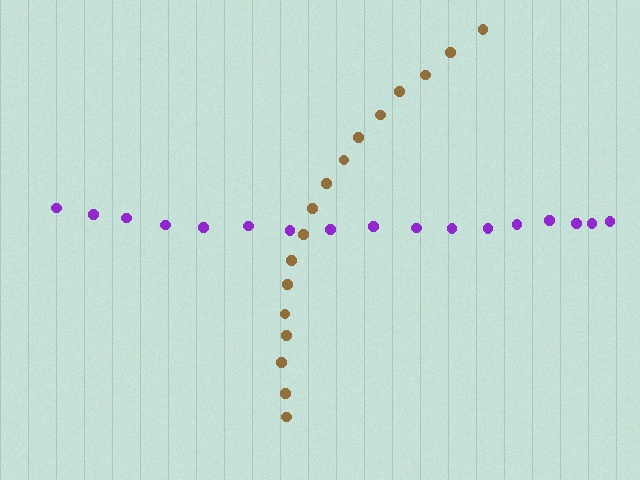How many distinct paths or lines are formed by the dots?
There are 2 distinct paths.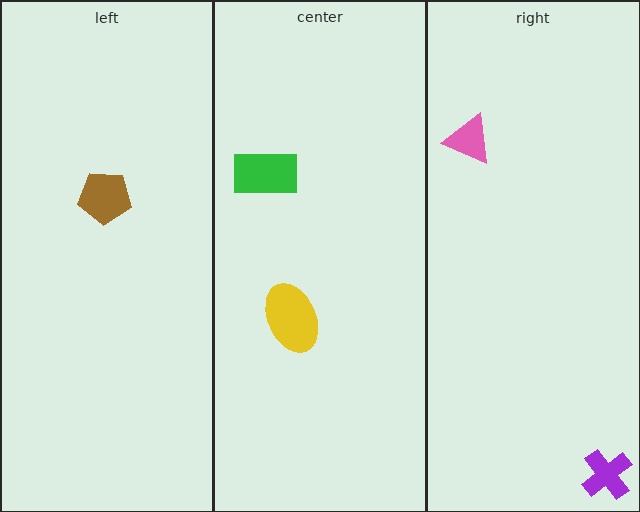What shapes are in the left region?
The brown pentagon.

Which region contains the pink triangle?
The right region.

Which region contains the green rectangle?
The center region.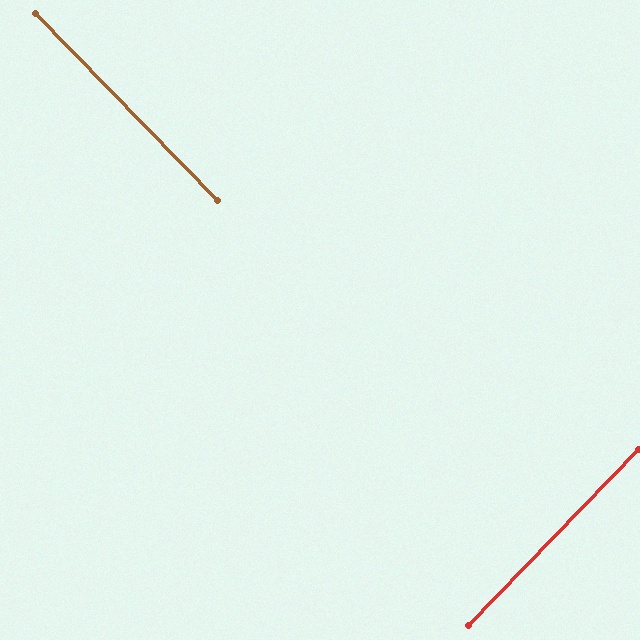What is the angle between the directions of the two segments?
Approximately 88 degrees.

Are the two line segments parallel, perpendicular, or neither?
Perpendicular — they meet at approximately 88°.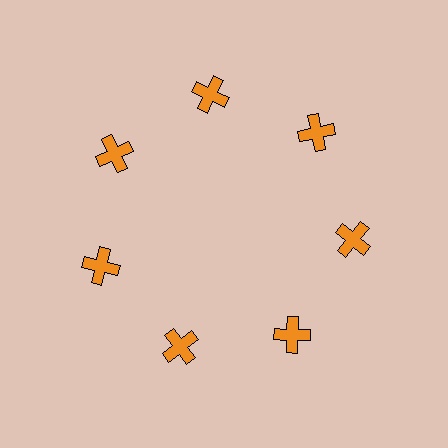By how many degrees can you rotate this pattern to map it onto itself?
The pattern maps onto itself every 51 degrees of rotation.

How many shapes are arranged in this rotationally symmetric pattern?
There are 7 shapes, arranged in 7 groups of 1.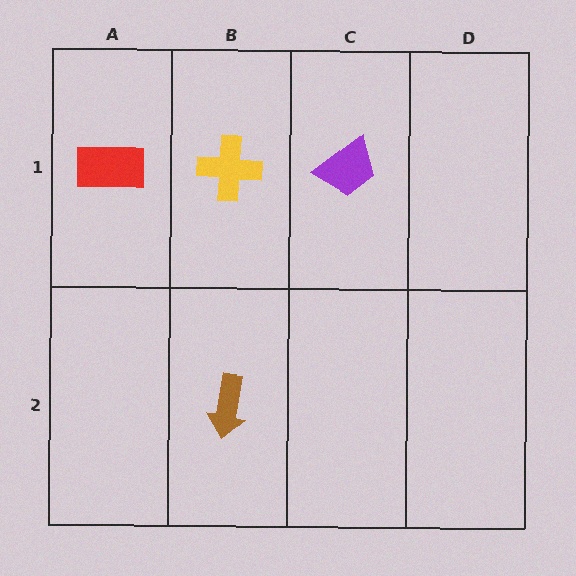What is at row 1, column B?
A yellow cross.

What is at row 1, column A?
A red rectangle.